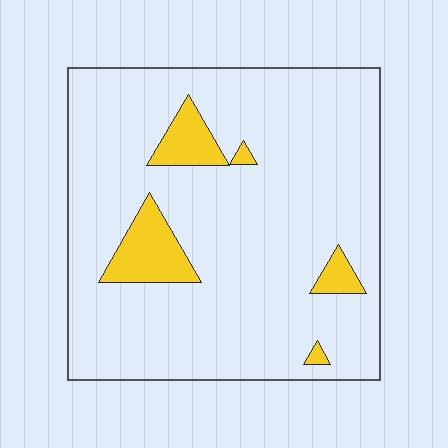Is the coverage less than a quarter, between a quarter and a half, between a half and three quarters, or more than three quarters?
Less than a quarter.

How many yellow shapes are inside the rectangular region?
5.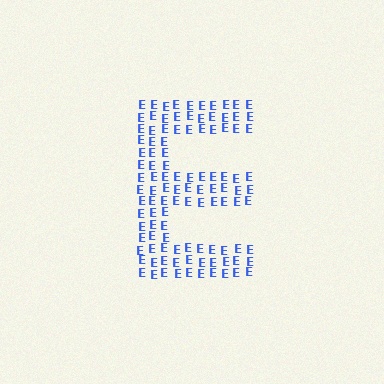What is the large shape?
The large shape is the letter E.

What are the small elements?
The small elements are letter E's.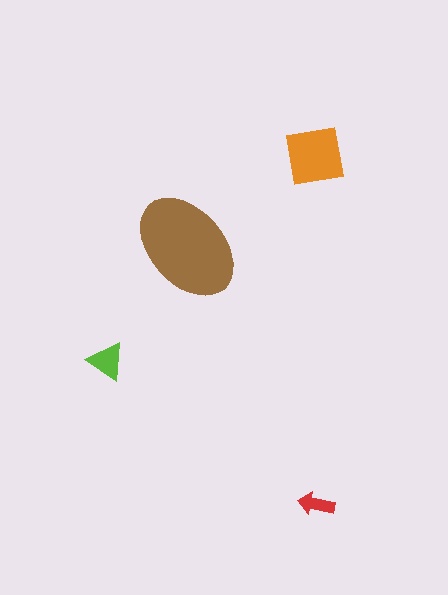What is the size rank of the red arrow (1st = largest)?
4th.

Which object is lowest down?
The red arrow is bottommost.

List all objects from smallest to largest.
The red arrow, the lime triangle, the orange square, the brown ellipse.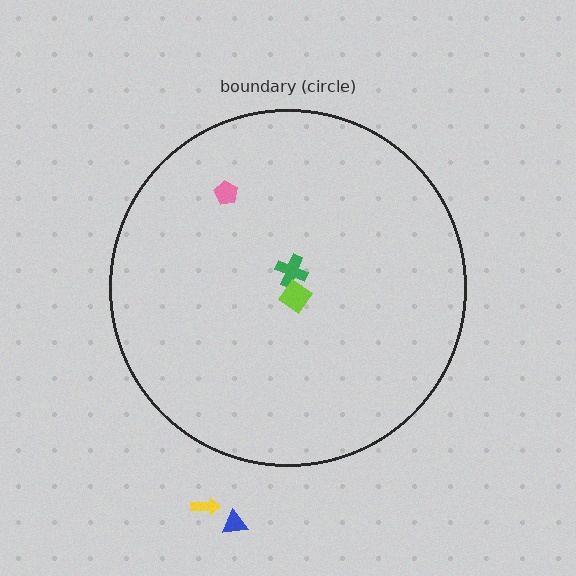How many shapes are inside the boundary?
3 inside, 2 outside.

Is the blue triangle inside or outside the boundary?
Outside.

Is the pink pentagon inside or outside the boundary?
Inside.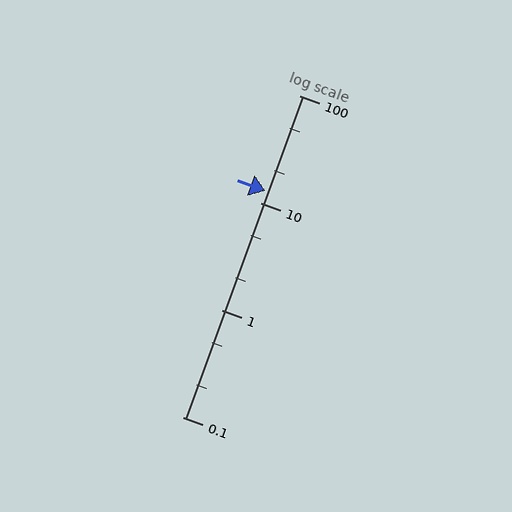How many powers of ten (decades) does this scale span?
The scale spans 3 decades, from 0.1 to 100.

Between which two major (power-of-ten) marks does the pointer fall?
The pointer is between 10 and 100.